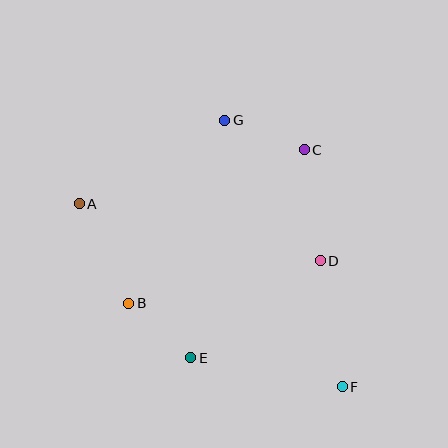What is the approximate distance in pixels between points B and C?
The distance between B and C is approximately 233 pixels.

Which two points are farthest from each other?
Points A and F are farthest from each other.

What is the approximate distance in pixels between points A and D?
The distance between A and D is approximately 247 pixels.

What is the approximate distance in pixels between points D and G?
The distance between D and G is approximately 170 pixels.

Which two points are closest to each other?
Points B and E are closest to each other.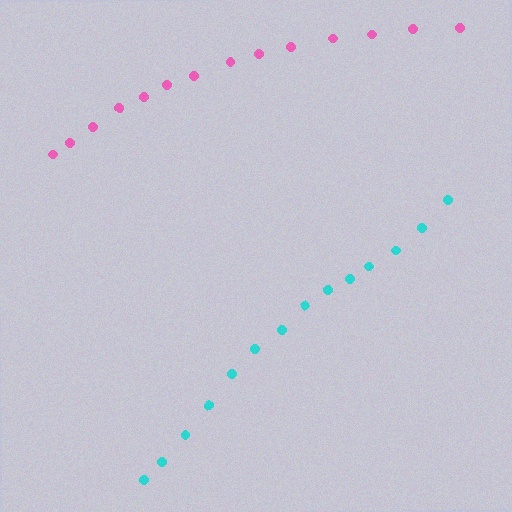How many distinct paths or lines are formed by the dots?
There are 2 distinct paths.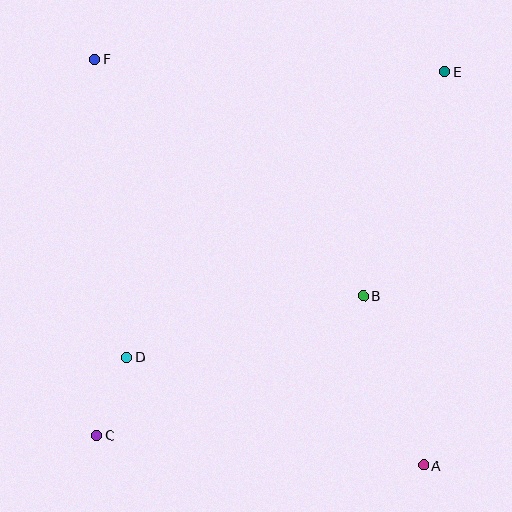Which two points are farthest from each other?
Points A and F are farthest from each other.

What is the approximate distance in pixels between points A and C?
The distance between A and C is approximately 328 pixels.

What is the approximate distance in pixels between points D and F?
The distance between D and F is approximately 300 pixels.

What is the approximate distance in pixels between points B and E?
The distance between B and E is approximately 239 pixels.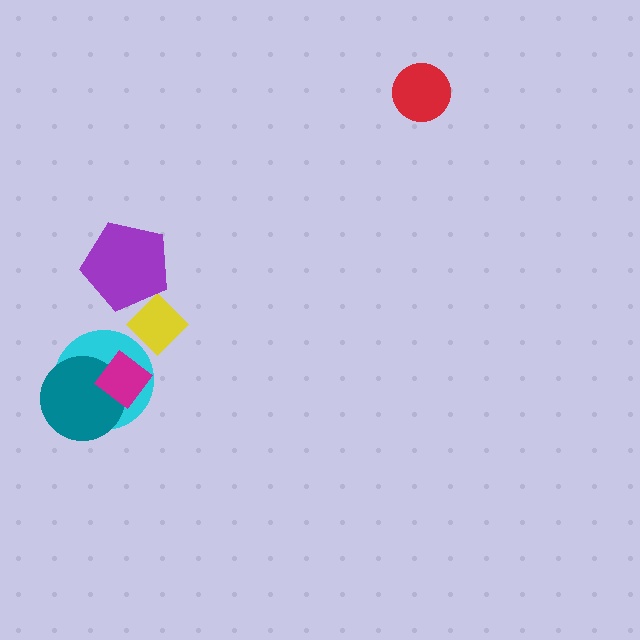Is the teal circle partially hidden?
Yes, it is partially covered by another shape.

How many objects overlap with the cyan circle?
2 objects overlap with the cyan circle.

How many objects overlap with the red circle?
0 objects overlap with the red circle.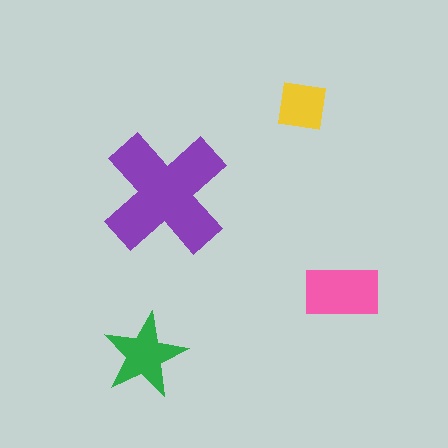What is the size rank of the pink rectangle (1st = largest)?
2nd.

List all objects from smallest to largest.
The yellow square, the green star, the pink rectangle, the purple cross.